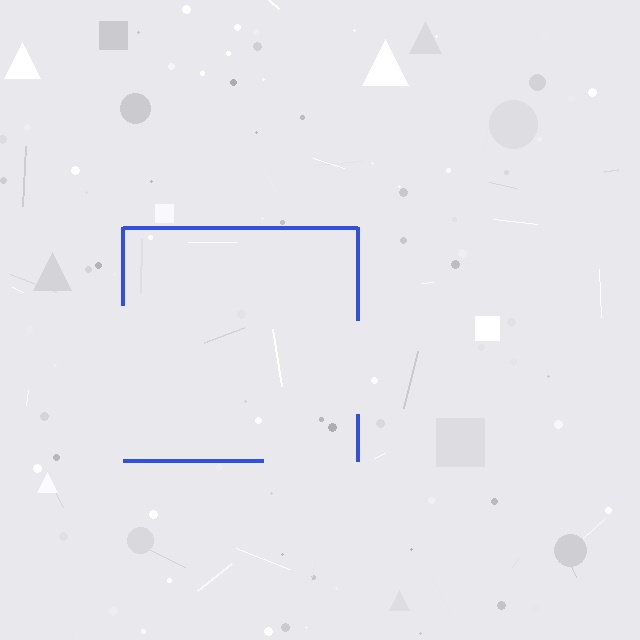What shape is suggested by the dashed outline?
The dashed outline suggests a square.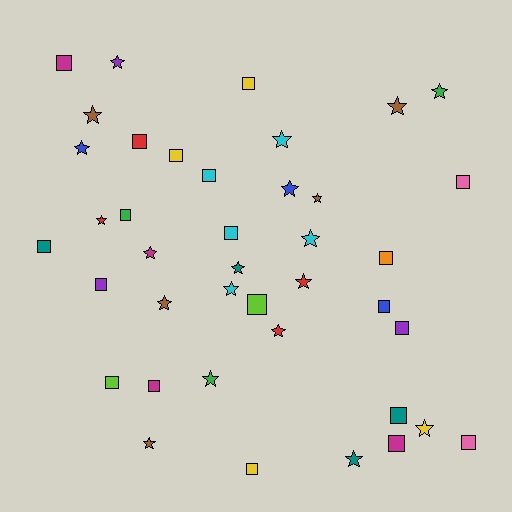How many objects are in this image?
There are 40 objects.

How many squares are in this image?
There are 20 squares.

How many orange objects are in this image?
There is 1 orange object.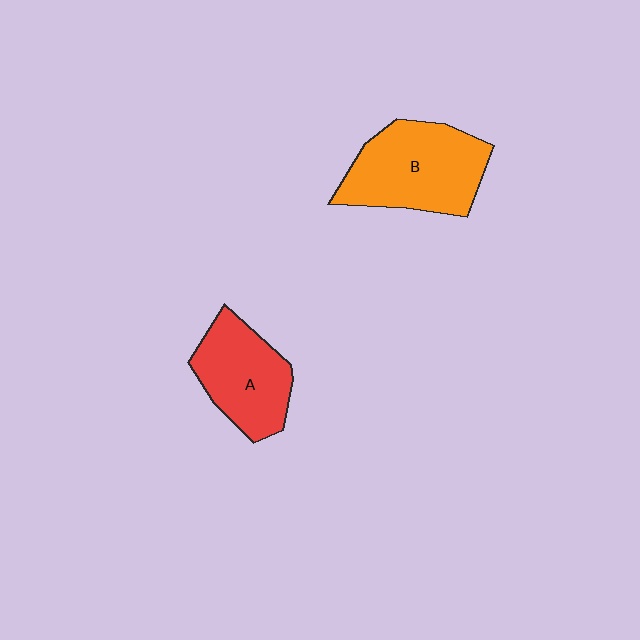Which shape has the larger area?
Shape B (orange).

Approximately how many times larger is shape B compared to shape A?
Approximately 1.3 times.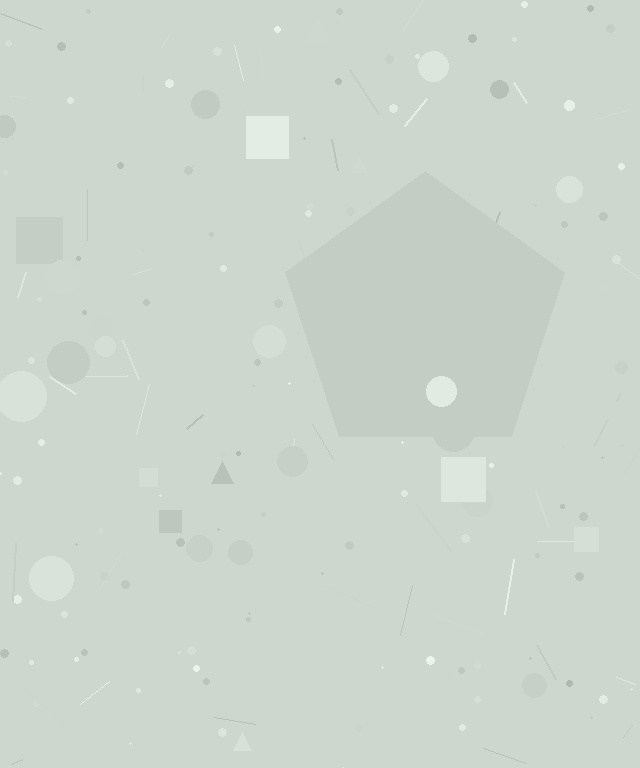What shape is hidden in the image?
A pentagon is hidden in the image.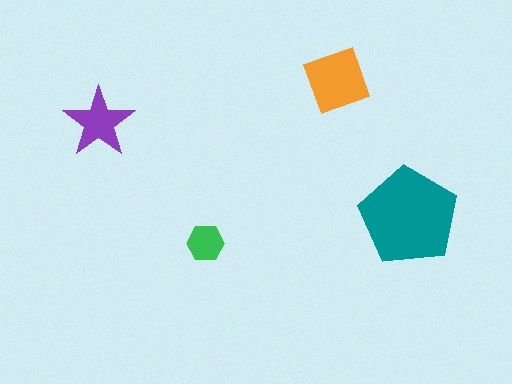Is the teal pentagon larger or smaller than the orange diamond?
Larger.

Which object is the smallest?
The green hexagon.